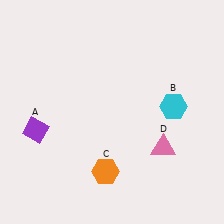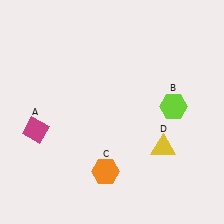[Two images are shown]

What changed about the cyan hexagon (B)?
In Image 1, B is cyan. In Image 2, it changed to lime.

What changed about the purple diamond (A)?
In Image 1, A is purple. In Image 2, it changed to magenta.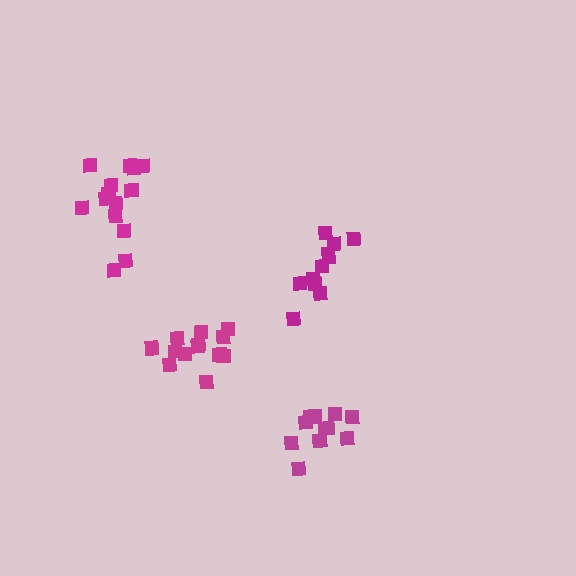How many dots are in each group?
Group 1: 11 dots, Group 2: 11 dots, Group 3: 14 dots, Group 4: 13 dots (49 total).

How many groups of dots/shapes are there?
There are 4 groups.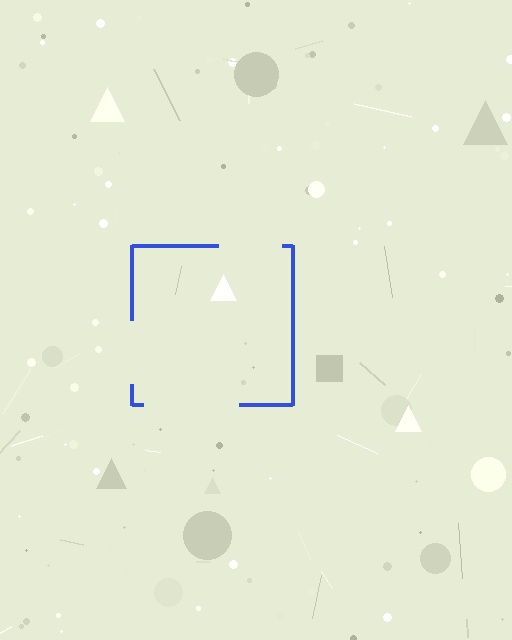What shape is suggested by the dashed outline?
The dashed outline suggests a square.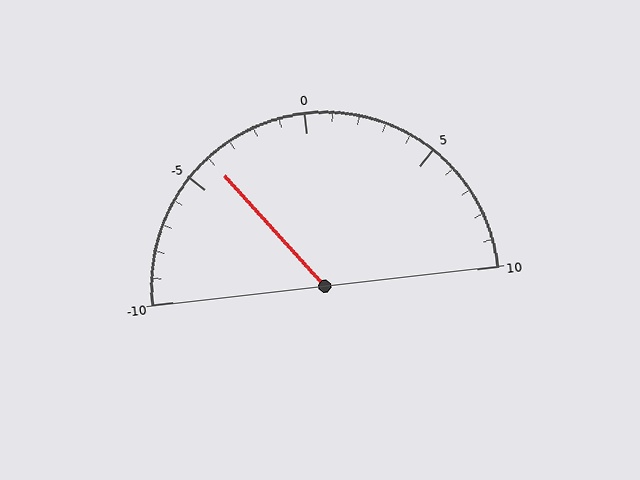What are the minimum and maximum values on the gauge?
The gauge ranges from -10 to 10.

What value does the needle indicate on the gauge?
The needle indicates approximately -4.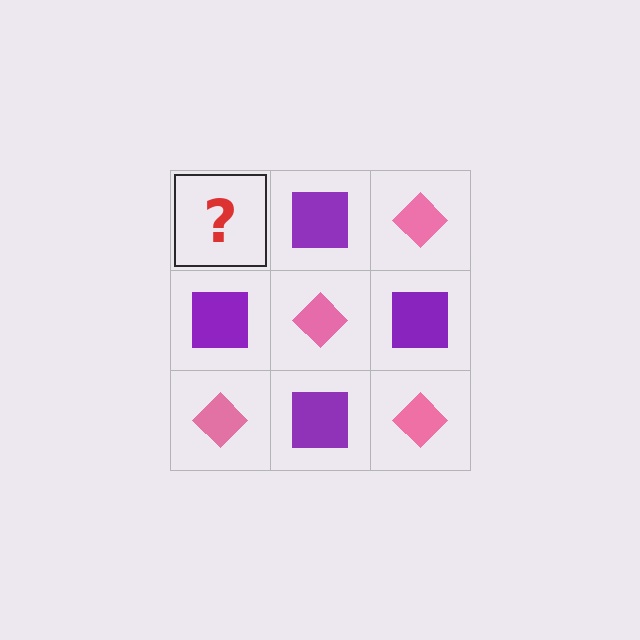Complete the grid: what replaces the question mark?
The question mark should be replaced with a pink diamond.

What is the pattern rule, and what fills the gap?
The rule is that it alternates pink diamond and purple square in a checkerboard pattern. The gap should be filled with a pink diamond.